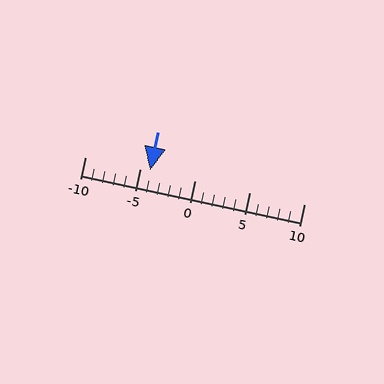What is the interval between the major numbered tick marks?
The major tick marks are spaced 5 units apart.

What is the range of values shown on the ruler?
The ruler shows values from -10 to 10.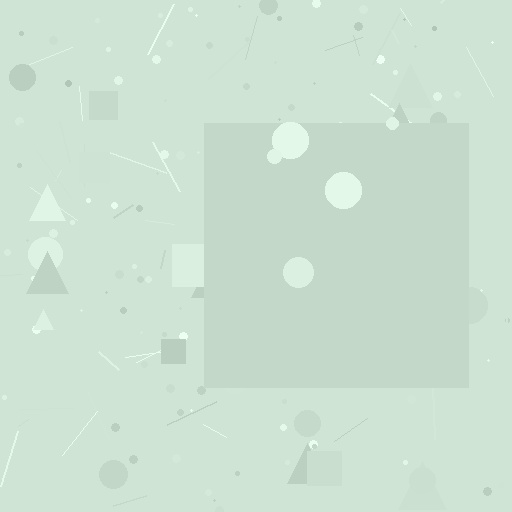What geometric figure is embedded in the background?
A square is embedded in the background.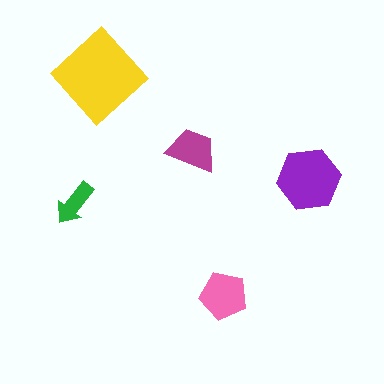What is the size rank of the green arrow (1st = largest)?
5th.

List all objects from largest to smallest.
The yellow diamond, the purple hexagon, the pink pentagon, the magenta trapezoid, the green arrow.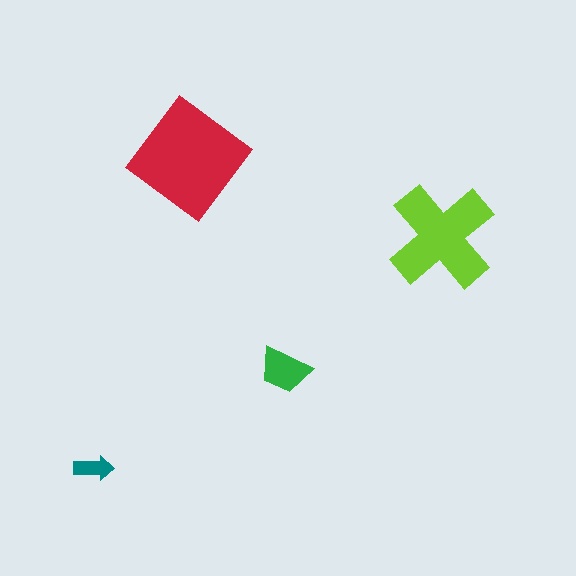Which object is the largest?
The red diamond.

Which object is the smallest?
The teal arrow.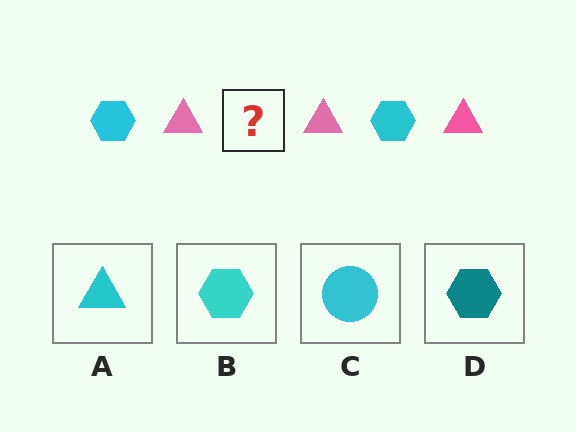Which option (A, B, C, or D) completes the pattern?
B.